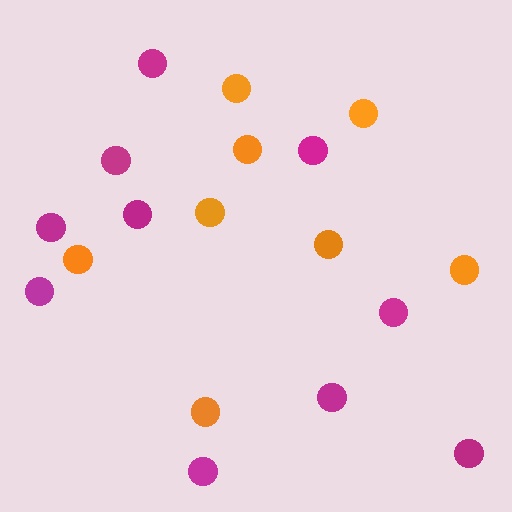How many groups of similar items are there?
There are 2 groups: one group of magenta circles (10) and one group of orange circles (8).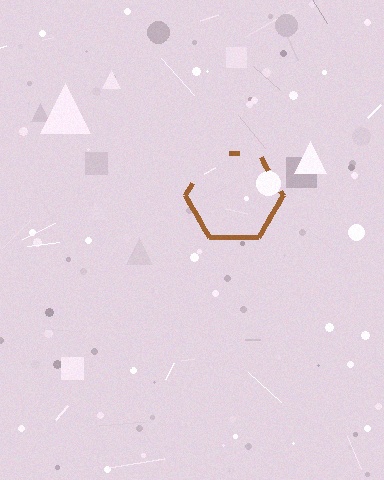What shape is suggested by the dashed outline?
The dashed outline suggests a hexagon.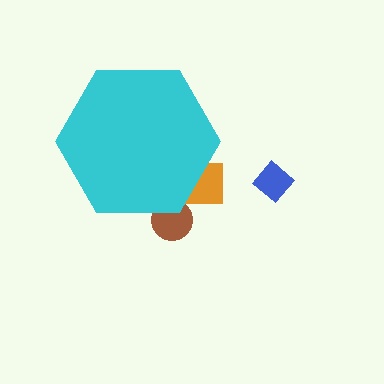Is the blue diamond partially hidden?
No, the blue diamond is fully visible.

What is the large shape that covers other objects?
A cyan hexagon.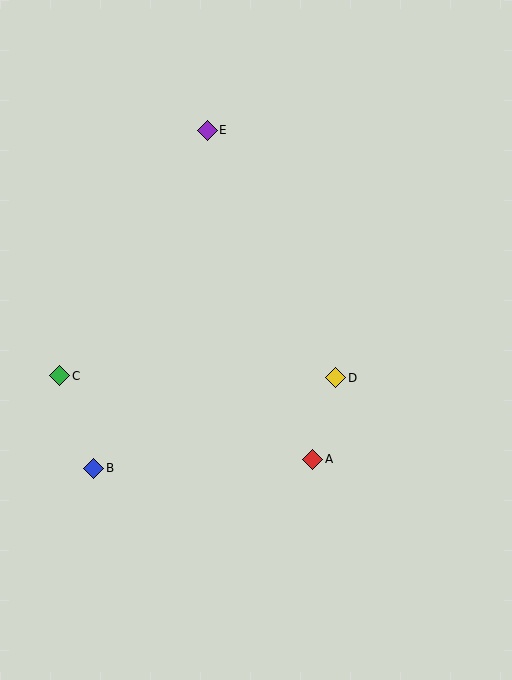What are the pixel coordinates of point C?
Point C is at (60, 376).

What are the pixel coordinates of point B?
Point B is at (94, 468).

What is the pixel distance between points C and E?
The distance between C and E is 286 pixels.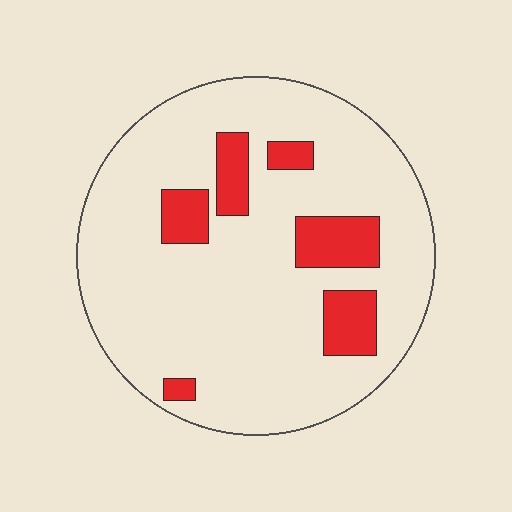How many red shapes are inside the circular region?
6.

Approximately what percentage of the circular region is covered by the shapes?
Approximately 15%.